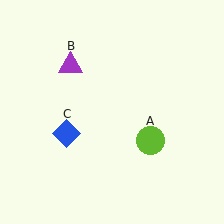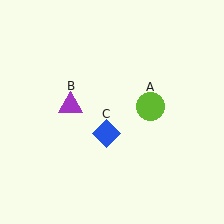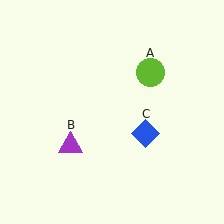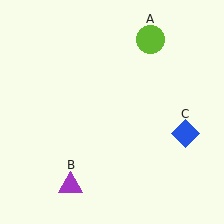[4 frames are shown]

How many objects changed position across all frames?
3 objects changed position: lime circle (object A), purple triangle (object B), blue diamond (object C).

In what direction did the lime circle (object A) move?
The lime circle (object A) moved up.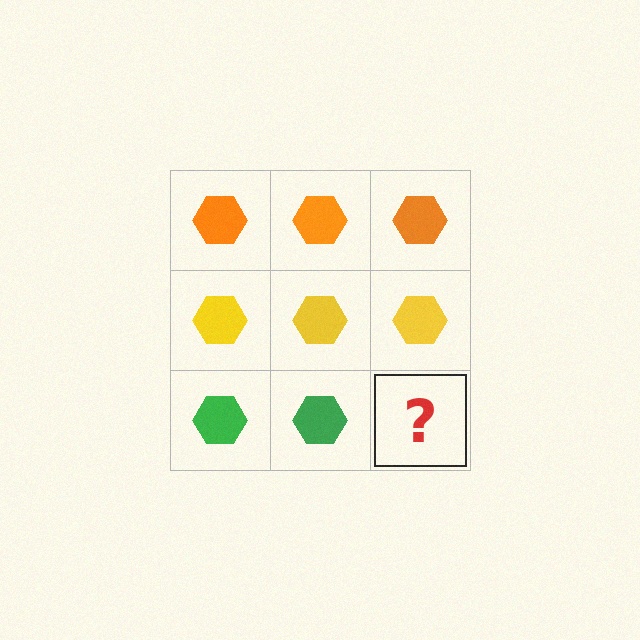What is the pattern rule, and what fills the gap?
The rule is that each row has a consistent color. The gap should be filled with a green hexagon.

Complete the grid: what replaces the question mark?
The question mark should be replaced with a green hexagon.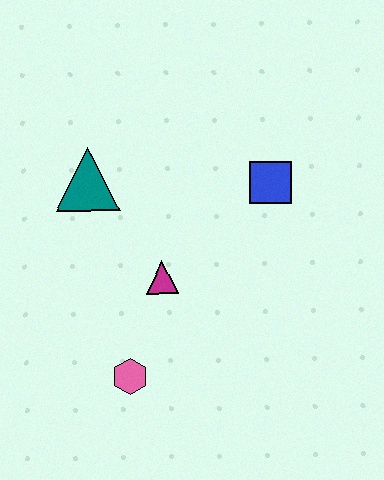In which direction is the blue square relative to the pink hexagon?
The blue square is above the pink hexagon.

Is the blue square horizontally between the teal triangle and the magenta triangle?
No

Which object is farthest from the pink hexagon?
The blue square is farthest from the pink hexagon.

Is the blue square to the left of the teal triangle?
No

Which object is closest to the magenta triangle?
The pink hexagon is closest to the magenta triangle.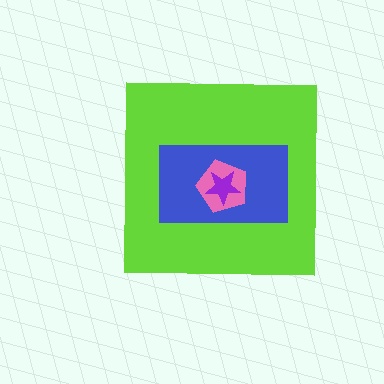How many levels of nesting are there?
4.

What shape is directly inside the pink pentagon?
The purple star.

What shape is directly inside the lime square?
The blue rectangle.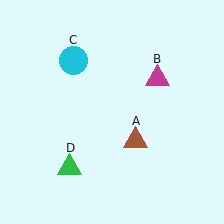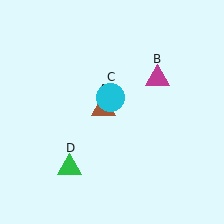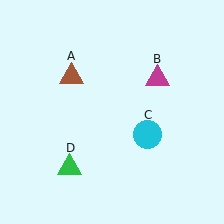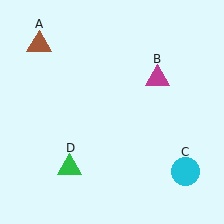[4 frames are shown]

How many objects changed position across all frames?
2 objects changed position: brown triangle (object A), cyan circle (object C).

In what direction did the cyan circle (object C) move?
The cyan circle (object C) moved down and to the right.